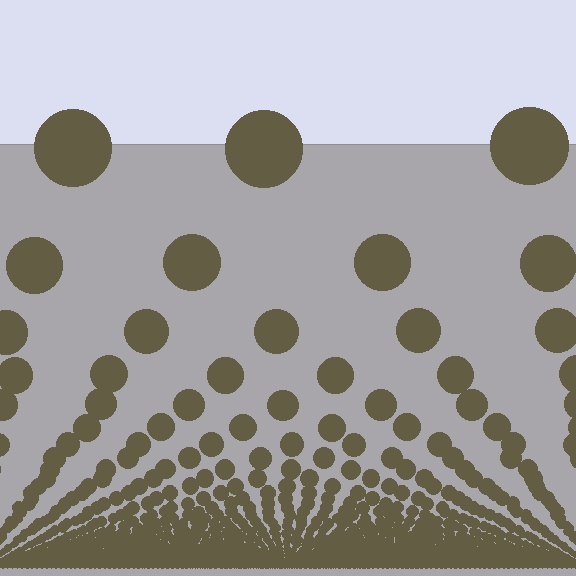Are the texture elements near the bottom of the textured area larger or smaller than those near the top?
Smaller. The gradient is inverted — elements near the bottom are smaller and denser.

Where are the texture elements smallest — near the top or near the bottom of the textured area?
Near the bottom.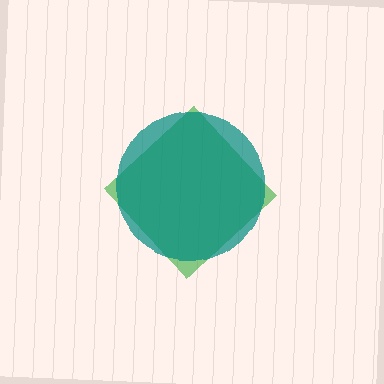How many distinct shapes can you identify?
There are 2 distinct shapes: a green diamond, a teal circle.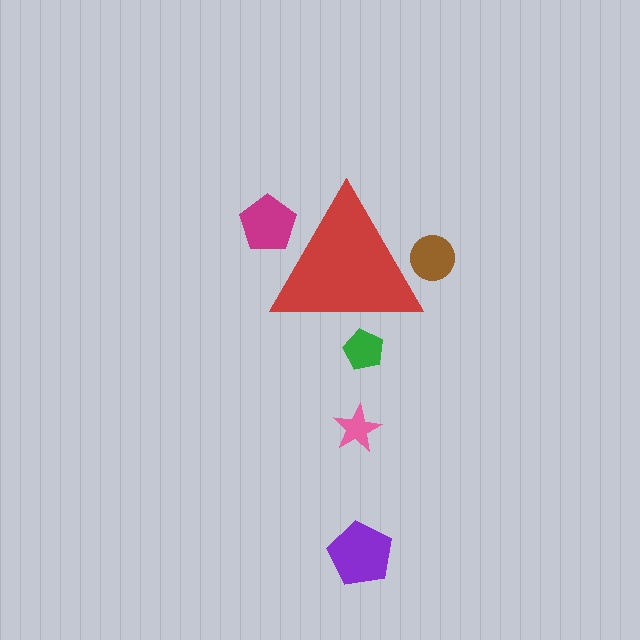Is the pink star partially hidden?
No, the pink star is fully visible.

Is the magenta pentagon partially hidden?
Yes, the magenta pentagon is partially hidden behind the red triangle.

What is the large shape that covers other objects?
A red triangle.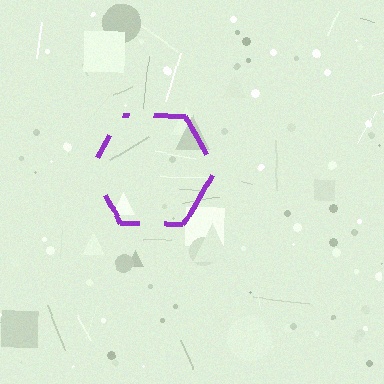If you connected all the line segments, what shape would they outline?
They would outline a hexagon.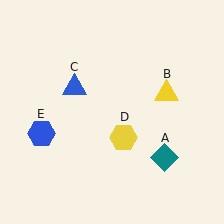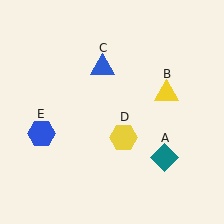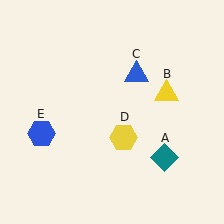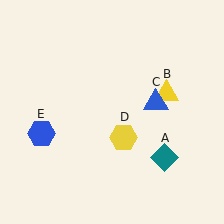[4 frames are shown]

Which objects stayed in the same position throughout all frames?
Teal diamond (object A) and yellow triangle (object B) and yellow hexagon (object D) and blue hexagon (object E) remained stationary.